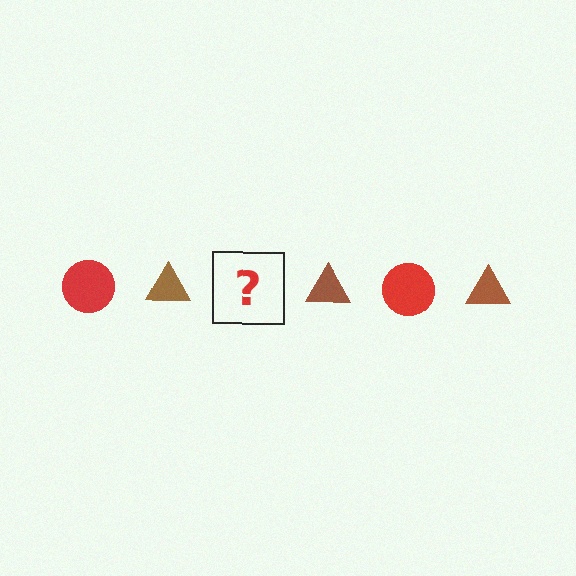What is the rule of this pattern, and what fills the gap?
The rule is that the pattern alternates between red circle and brown triangle. The gap should be filled with a red circle.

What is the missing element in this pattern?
The missing element is a red circle.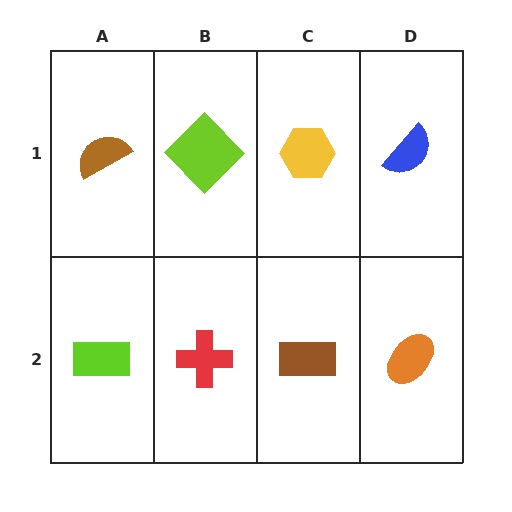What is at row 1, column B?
A lime diamond.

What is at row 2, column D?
An orange ellipse.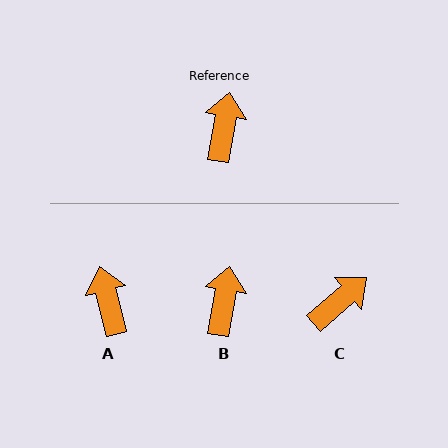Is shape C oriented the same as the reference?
No, it is off by about 40 degrees.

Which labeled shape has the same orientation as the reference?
B.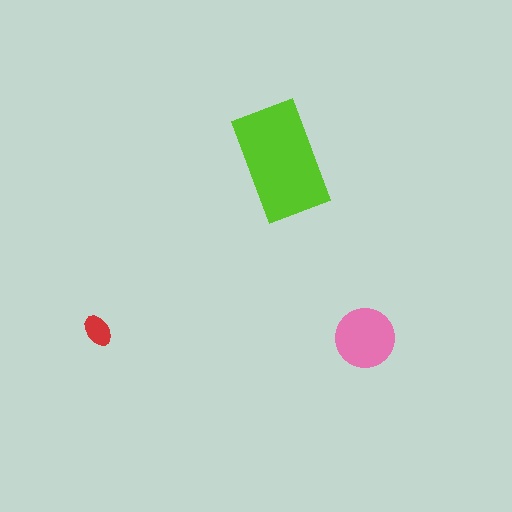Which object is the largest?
The lime rectangle.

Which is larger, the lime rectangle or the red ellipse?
The lime rectangle.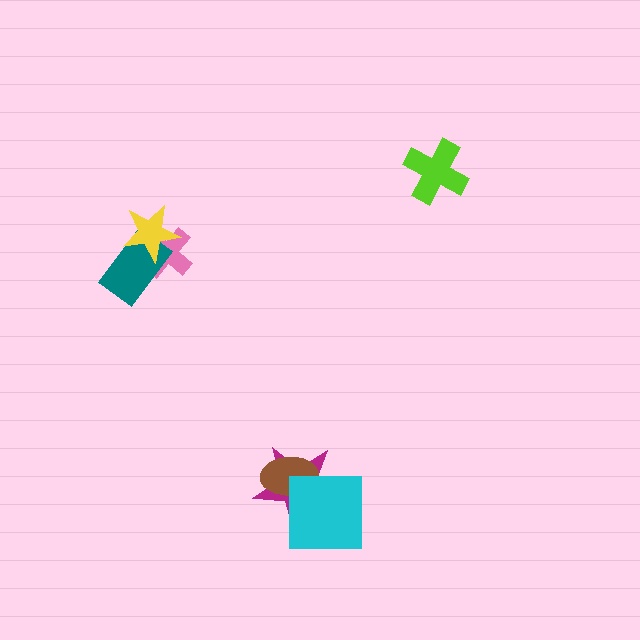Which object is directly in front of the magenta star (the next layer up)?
The brown ellipse is directly in front of the magenta star.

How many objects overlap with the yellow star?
2 objects overlap with the yellow star.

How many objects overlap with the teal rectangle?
2 objects overlap with the teal rectangle.